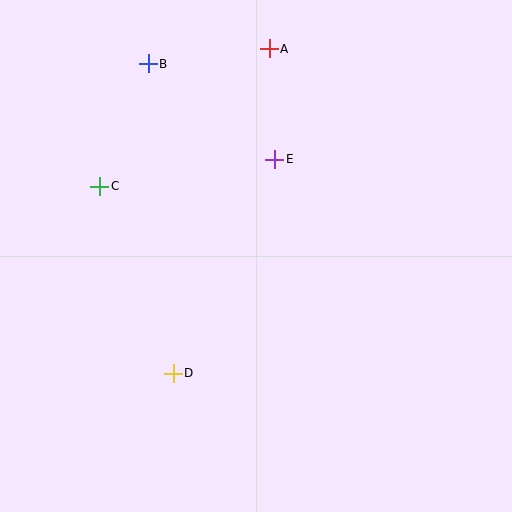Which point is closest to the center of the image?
Point E at (275, 159) is closest to the center.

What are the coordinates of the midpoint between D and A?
The midpoint between D and A is at (221, 211).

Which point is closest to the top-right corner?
Point A is closest to the top-right corner.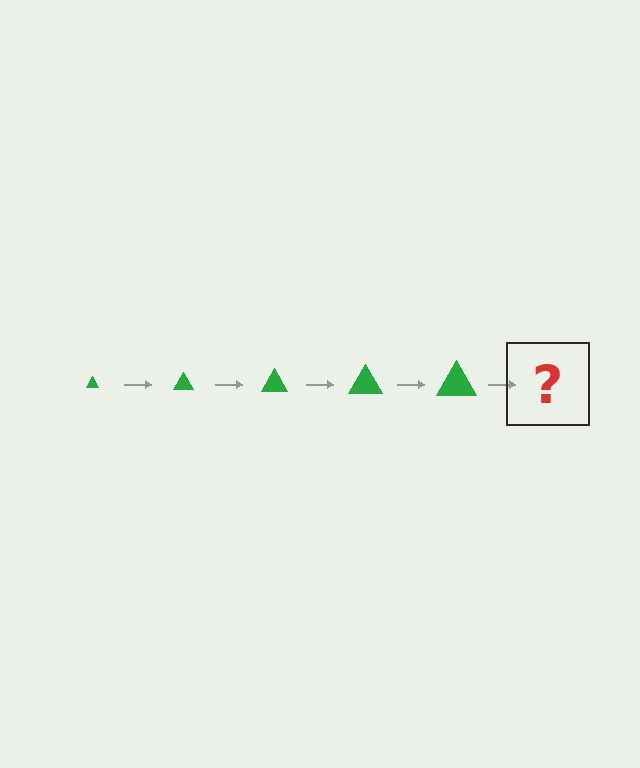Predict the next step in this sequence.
The next step is a green triangle, larger than the previous one.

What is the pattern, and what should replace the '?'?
The pattern is that the triangle gets progressively larger each step. The '?' should be a green triangle, larger than the previous one.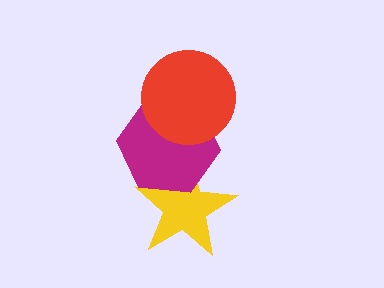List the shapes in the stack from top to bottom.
From top to bottom: the red circle, the magenta hexagon, the yellow star.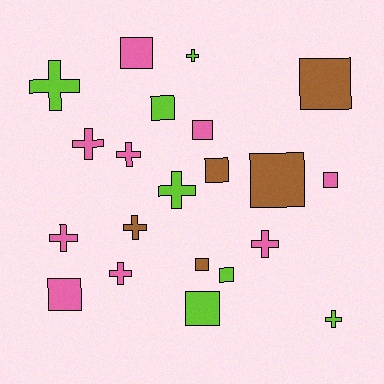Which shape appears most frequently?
Square, with 11 objects.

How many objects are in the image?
There are 21 objects.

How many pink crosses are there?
There are 5 pink crosses.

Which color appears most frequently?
Pink, with 9 objects.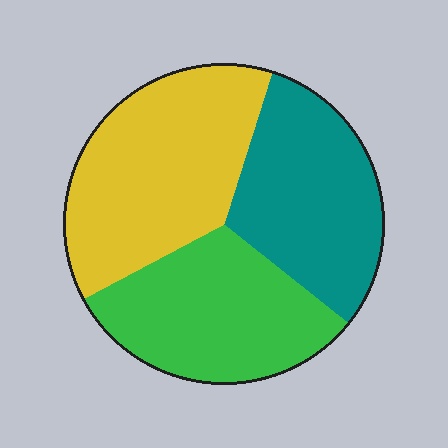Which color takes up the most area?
Yellow, at roughly 40%.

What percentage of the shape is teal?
Teal covers 31% of the shape.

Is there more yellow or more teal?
Yellow.